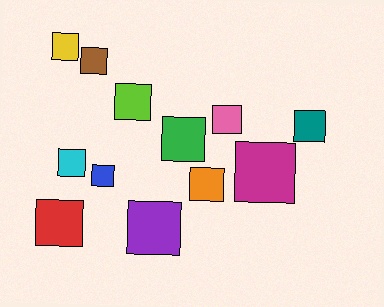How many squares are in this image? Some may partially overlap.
There are 12 squares.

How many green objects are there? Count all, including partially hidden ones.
There is 1 green object.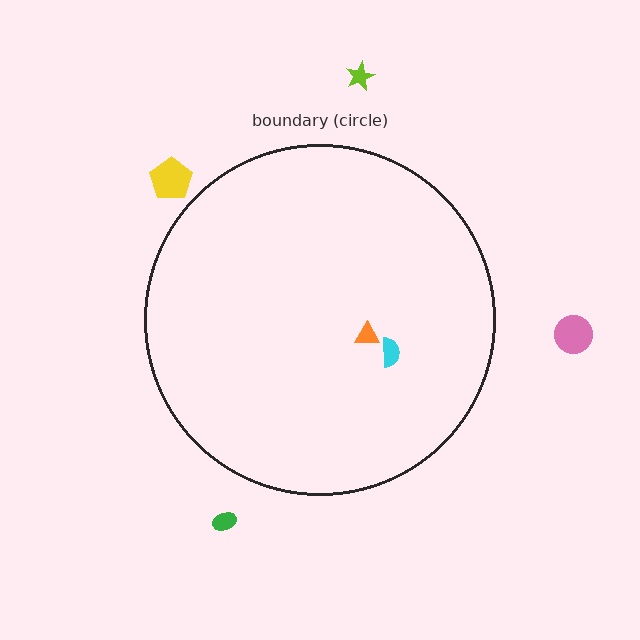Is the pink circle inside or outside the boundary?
Outside.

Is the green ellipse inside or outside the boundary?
Outside.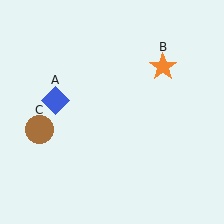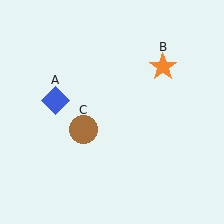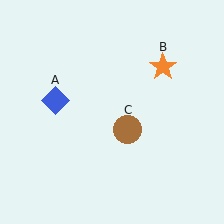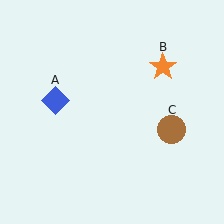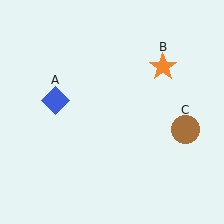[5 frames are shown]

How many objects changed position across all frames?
1 object changed position: brown circle (object C).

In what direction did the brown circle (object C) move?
The brown circle (object C) moved right.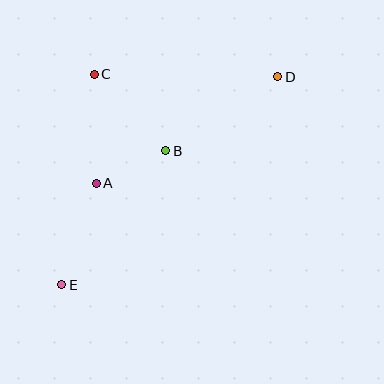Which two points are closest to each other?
Points A and B are closest to each other.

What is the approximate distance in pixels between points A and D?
The distance between A and D is approximately 210 pixels.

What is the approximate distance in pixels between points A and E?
The distance between A and E is approximately 107 pixels.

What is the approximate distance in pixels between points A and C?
The distance between A and C is approximately 109 pixels.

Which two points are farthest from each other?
Points D and E are farthest from each other.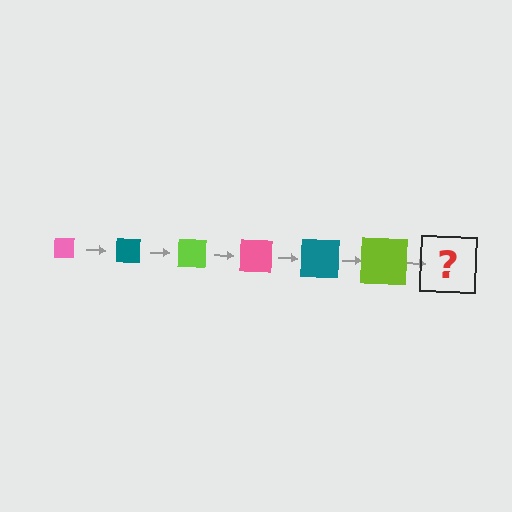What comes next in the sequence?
The next element should be a pink square, larger than the previous one.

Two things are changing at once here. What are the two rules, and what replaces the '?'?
The two rules are that the square grows larger each step and the color cycles through pink, teal, and lime. The '?' should be a pink square, larger than the previous one.